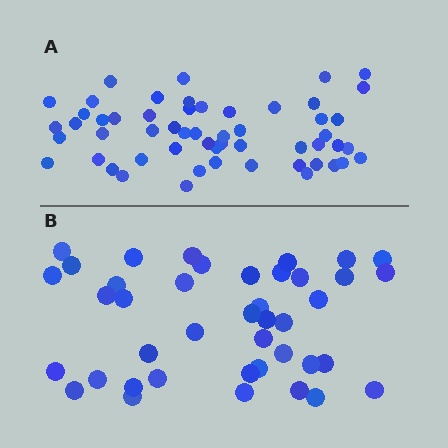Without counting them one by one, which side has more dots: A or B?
Region A (the top region) has more dots.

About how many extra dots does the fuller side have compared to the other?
Region A has approximately 15 more dots than region B.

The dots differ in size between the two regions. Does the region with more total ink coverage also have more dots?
No. Region B has more total ink coverage because its dots are larger, but region A actually contains more individual dots. Total area can be misleading — the number of items is what matters here.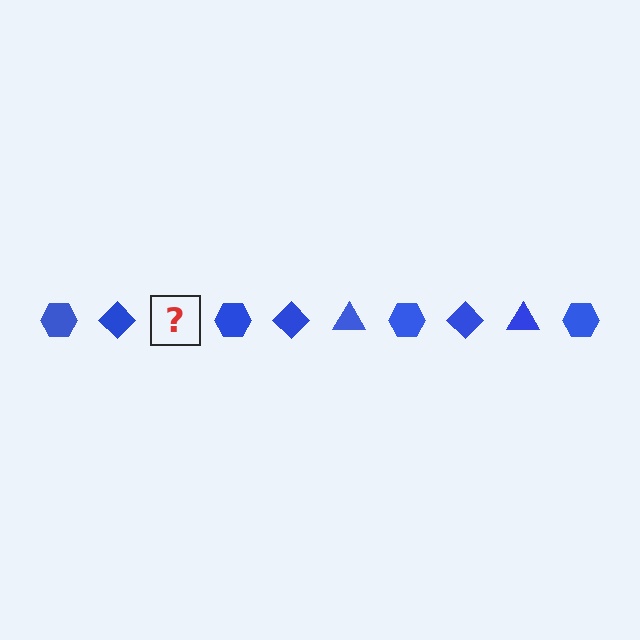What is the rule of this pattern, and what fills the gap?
The rule is that the pattern cycles through hexagon, diamond, triangle shapes in blue. The gap should be filled with a blue triangle.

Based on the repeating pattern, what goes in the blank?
The blank should be a blue triangle.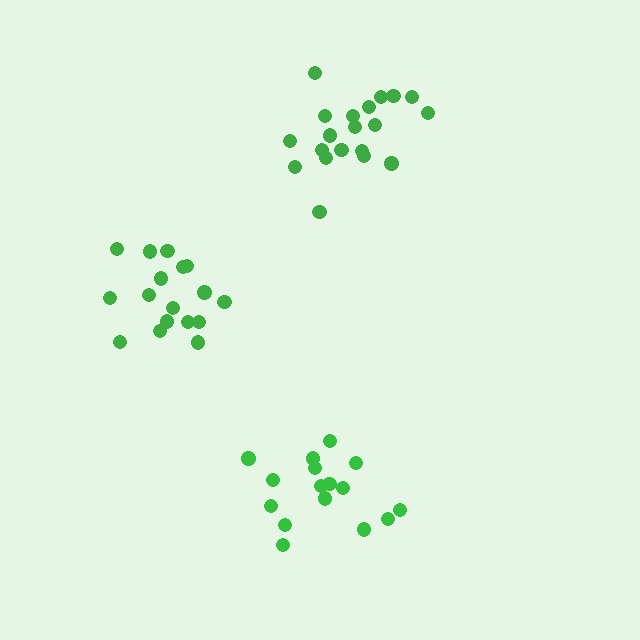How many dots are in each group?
Group 1: 20 dots, Group 2: 17 dots, Group 3: 16 dots (53 total).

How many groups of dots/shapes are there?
There are 3 groups.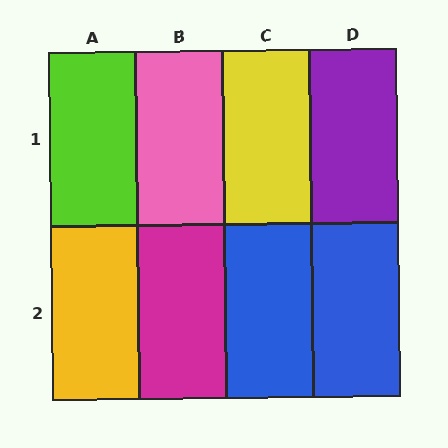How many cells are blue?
2 cells are blue.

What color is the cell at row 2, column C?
Blue.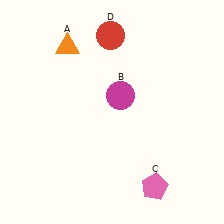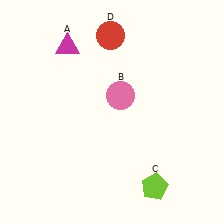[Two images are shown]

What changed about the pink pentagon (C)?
In Image 1, C is pink. In Image 2, it changed to lime.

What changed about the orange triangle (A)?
In Image 1, A is orange. In Image 2, it changed to magenta.